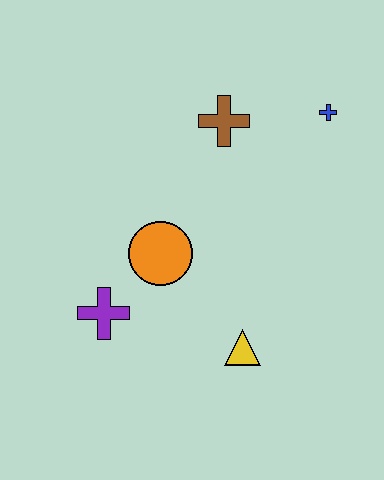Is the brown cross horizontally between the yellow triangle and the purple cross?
Yes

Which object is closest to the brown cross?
The blue cross is closest to the brown cross.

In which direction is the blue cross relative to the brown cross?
The blue cross is to the right of the brown cross.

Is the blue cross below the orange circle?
No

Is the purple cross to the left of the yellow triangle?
Yes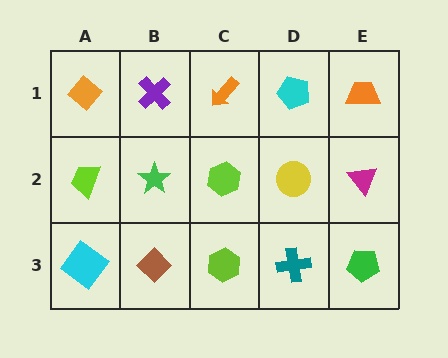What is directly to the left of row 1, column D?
An orange arrow.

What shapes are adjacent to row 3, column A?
A lime trapezoid (row 2, column A), a brown diamond (row 3, column B).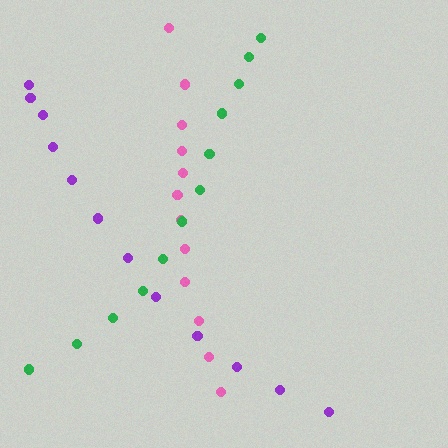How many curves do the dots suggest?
There are 3 distinct paths.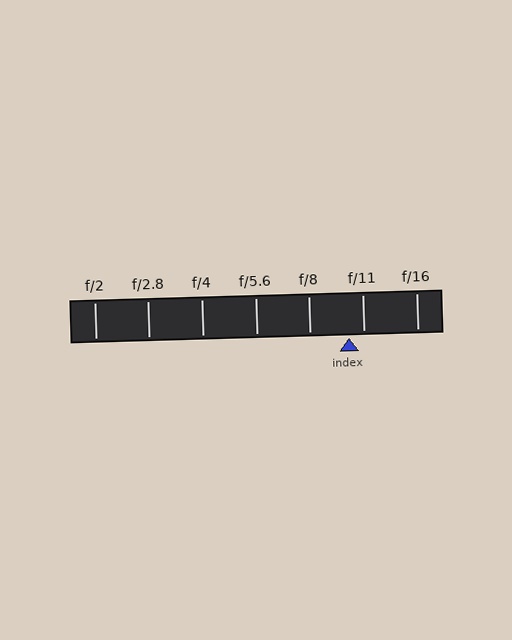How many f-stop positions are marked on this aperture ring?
There are 7 f-stop positions marked.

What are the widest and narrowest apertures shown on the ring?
The widest aperture shown is f/2 and the narrowest is f/16.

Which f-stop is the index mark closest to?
The index mark is closest to f/11.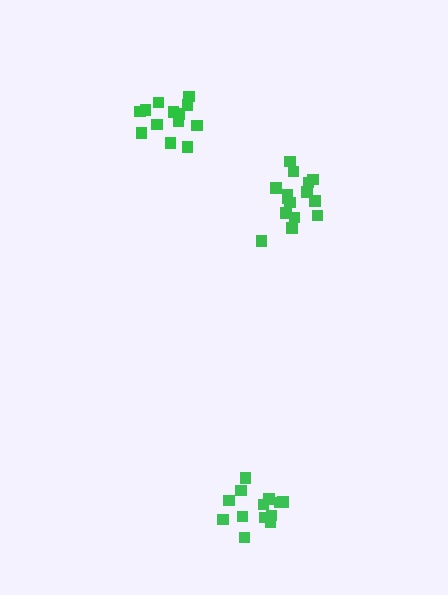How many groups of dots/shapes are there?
There are 3 groups.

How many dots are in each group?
Group 1: 13 dots, Group 2: 13 dots, Group 3: 15 dots (41 total).